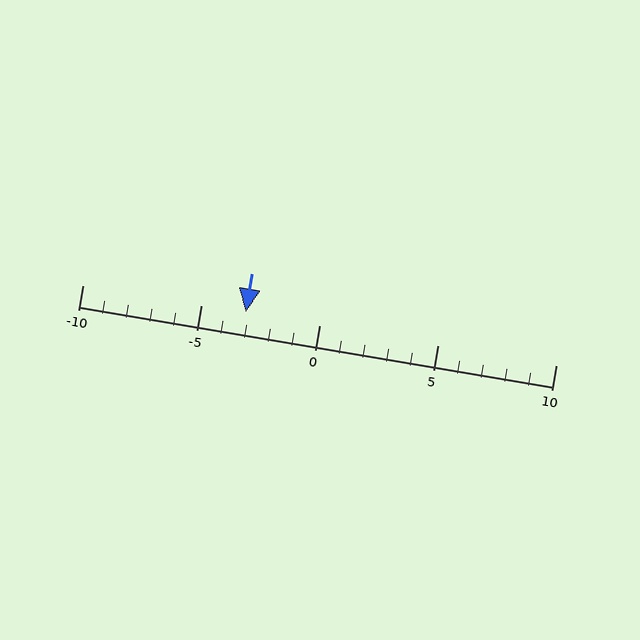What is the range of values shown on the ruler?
The ruler shows values from -10 to 10.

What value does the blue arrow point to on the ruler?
The blue arrow points to approximately -3.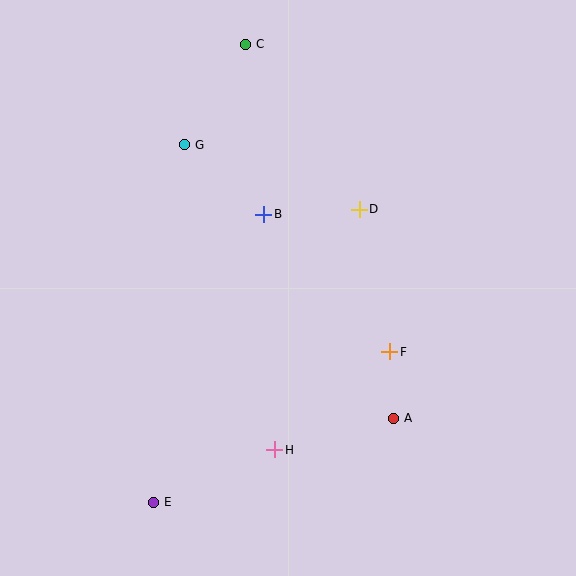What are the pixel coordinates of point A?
Point A is at (394, 418).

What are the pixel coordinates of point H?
Point H is at (275, 450).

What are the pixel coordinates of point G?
Point G is at (185, 145).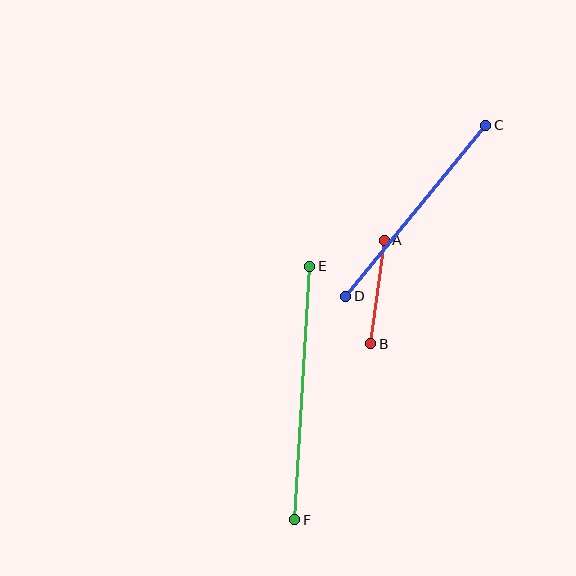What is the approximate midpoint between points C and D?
The midpoint is at approximately (416, 211) pixels.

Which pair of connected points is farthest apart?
Points E and F are farthest apart.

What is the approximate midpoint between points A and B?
The midpoint is at approximately (377, 292) pixels.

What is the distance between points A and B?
The distance is approximately 104 pixels.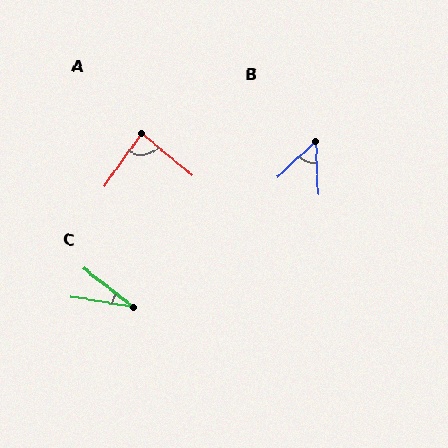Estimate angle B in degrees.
Approximately 49 degrees.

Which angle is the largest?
A, at approximately 85 degrees.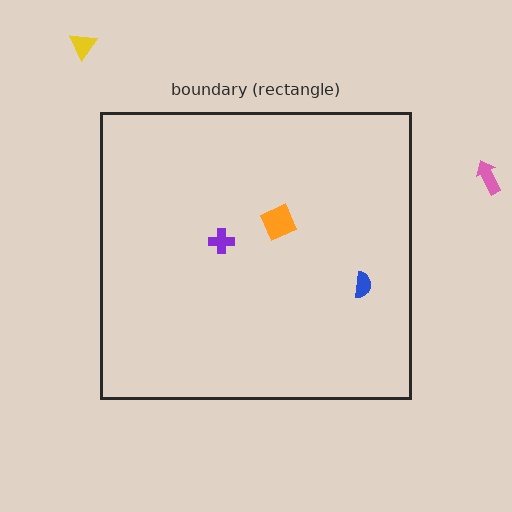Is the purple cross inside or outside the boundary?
Inside.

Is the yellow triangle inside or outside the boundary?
Outside.